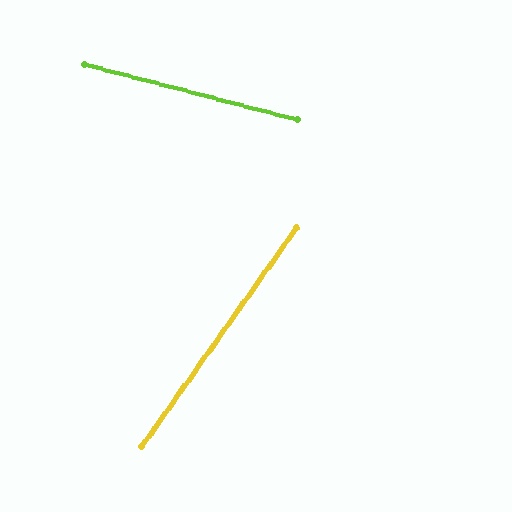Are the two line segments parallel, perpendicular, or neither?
Neither parallel nor perpendicular — they differ by about 69°.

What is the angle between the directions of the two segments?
Approximately 69 degrees.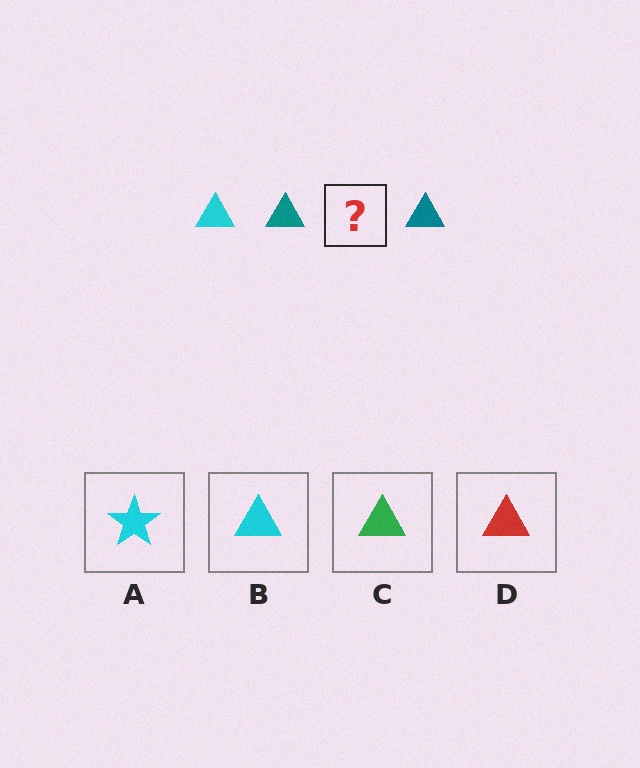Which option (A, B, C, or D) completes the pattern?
B.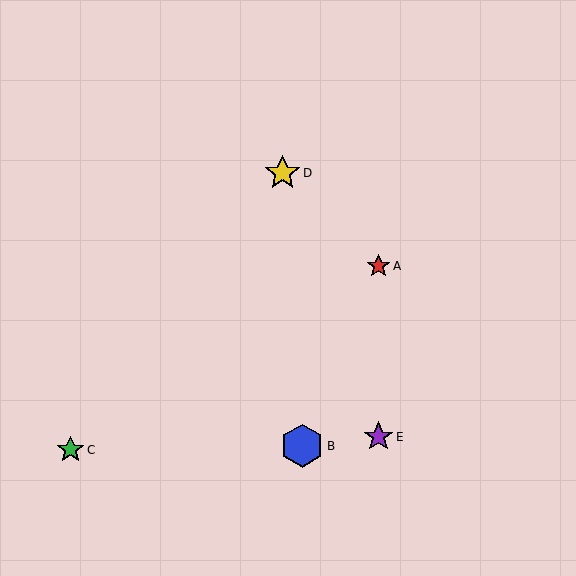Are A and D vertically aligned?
No, A is at x≈378 and D is at x≈282.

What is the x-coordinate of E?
Object E is at x≈378.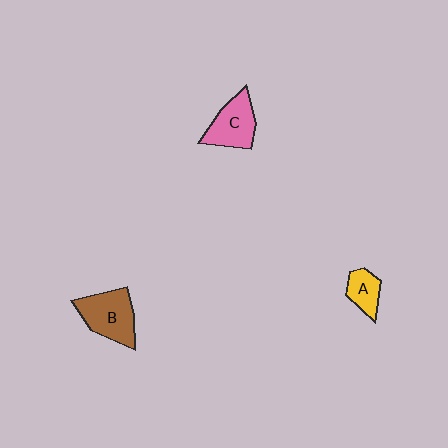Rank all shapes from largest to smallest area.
From largest to smallest: B (brown), C (pink), A (yellow).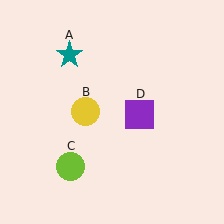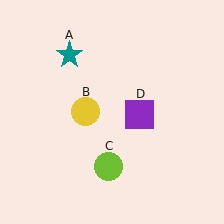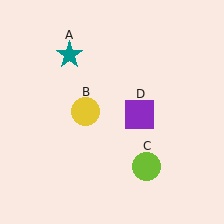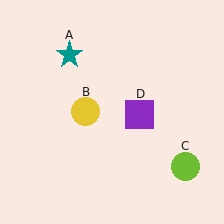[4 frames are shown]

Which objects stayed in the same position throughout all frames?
Teal star (object A) and yellow circle (object B) and purple square (object D) remained stationary.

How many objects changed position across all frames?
1 object changed position: lime circle (object C).